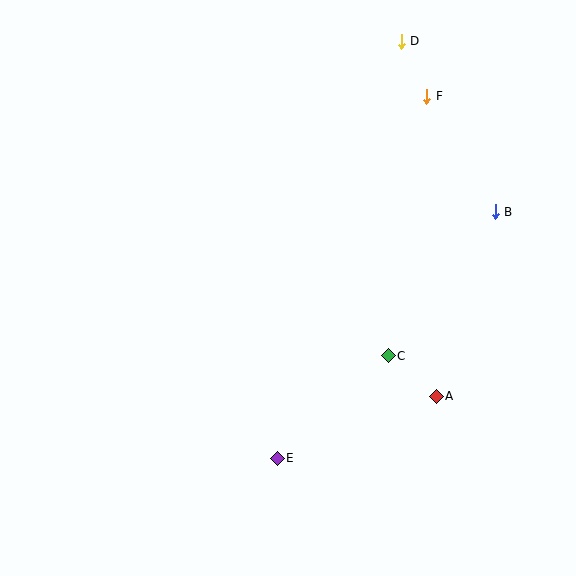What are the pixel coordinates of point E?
Point E is at (277, 458).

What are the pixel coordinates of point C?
Point C is at (388, 356).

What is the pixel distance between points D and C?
The distance between D and C is 315 pixels.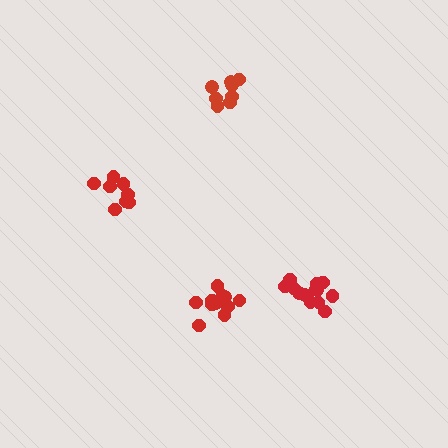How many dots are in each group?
Group 1: 9 dots, Group 2: 8 dots, Group 3: 13 dots, Group 4: 11 dots (41 total).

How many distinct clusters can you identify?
There are 4 distinct clusters.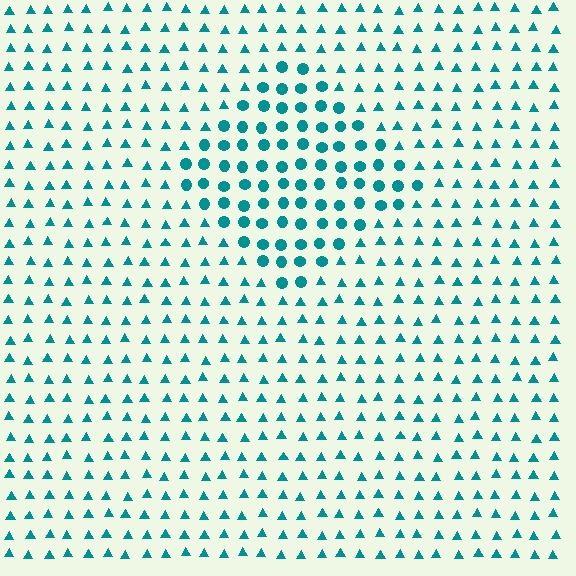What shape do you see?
I see a diamond.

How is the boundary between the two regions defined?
The boundary is defined by a change in element shape: circles inside vs. triangles outside. All elements share the same color and spacing.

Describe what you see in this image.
The image is filled with small teal elements arranged in a uniform grid. A diamond-shaped region contains circles, while the surrounding area contains triangles. The boundary is defined purely by the change in element shape.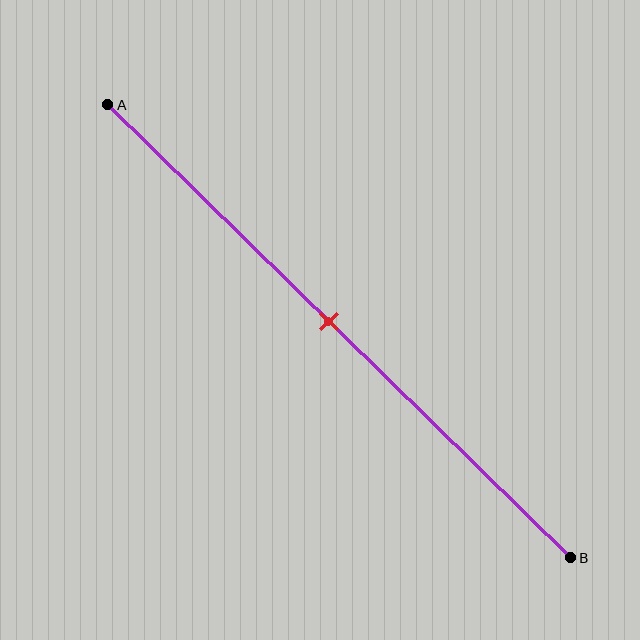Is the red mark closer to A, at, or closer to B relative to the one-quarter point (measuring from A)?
The red mark is closer to point B than the one-quarter point of segment AB.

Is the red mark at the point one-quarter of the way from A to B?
No, the mark is at about 50% from A, not at the 25% one-quarter point.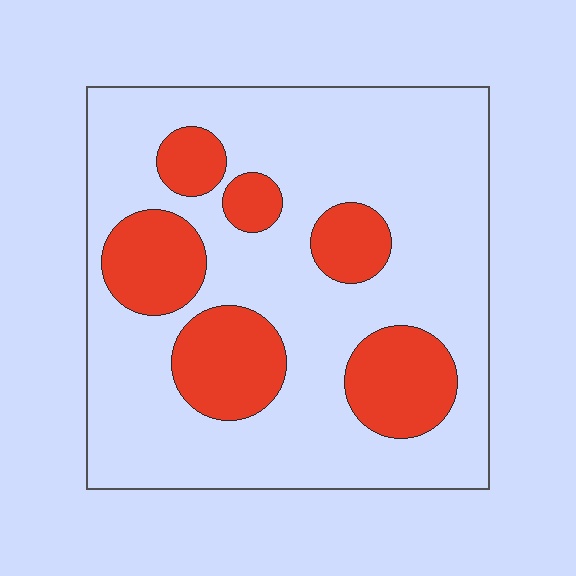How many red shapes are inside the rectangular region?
6.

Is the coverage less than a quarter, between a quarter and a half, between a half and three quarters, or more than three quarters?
Between a quarter and a half.